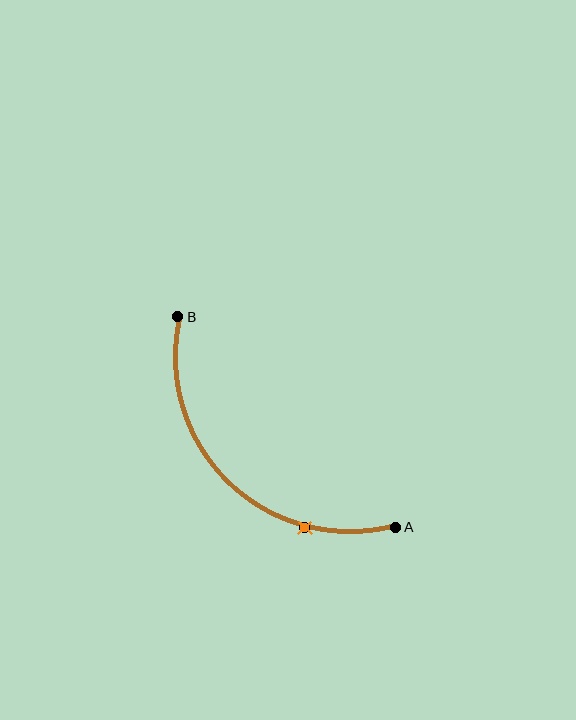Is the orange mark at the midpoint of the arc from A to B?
No. The orange mark lies on the arc but is closer to endpoint A. The arc midpoint would be at the point on the curve equidistant along the arc from both A and B.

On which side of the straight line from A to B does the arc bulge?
The arc bulges below and to the left of the straight line connecting A and B.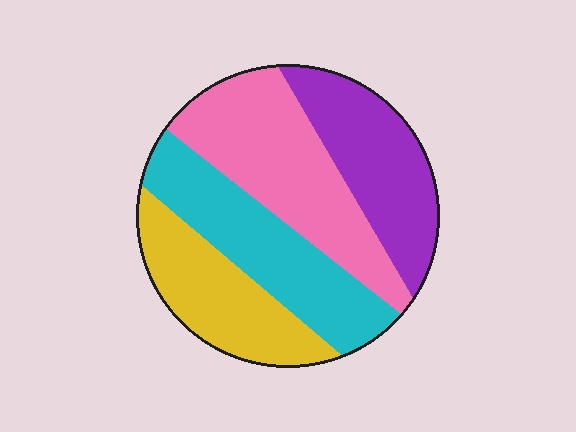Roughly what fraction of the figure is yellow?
Yellow covers roughly 20% of the figure.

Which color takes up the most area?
Pink, at roughly 30%.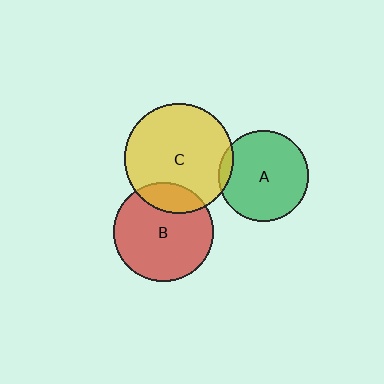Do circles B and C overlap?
Yes.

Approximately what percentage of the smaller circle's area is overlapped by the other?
Approximately 20%.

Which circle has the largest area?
Circle C (yellow).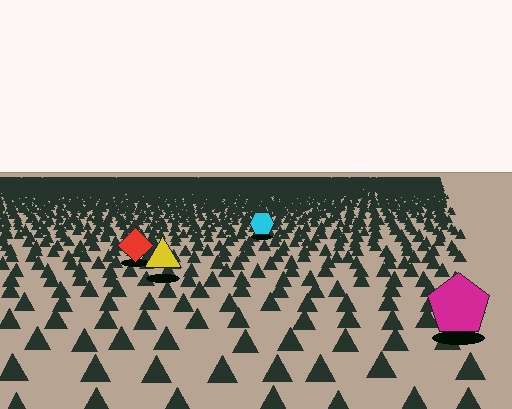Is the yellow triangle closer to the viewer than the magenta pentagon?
No. The magenta pentagon is closer — you can tell from the texture gradient: the ground texture is coarser near it.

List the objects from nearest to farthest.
From nearest to farthest: the magenta pentagon, the yellow triangle, the red diamond, the cyan hexagon.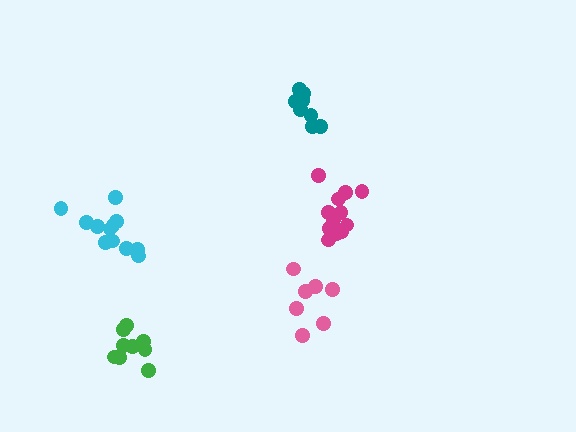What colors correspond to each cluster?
The clusters are colored: magenta, cyan, teal, green, pink.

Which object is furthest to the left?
The cyan cluster is leftmost.